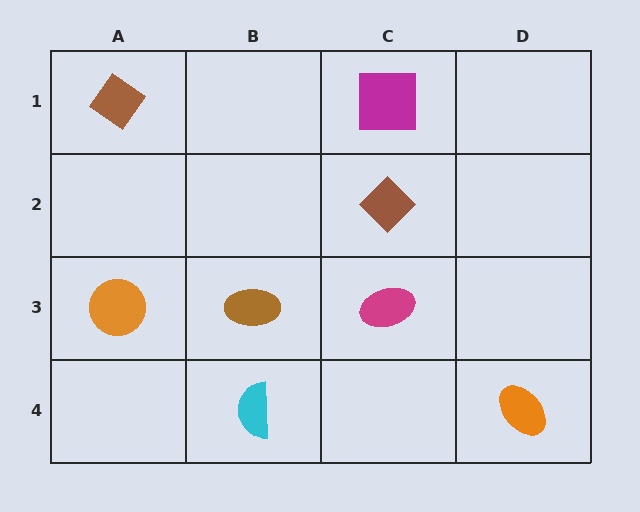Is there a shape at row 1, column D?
No, that cell is empty.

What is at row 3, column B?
A brown ellipse.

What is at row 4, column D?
An orange ellipse.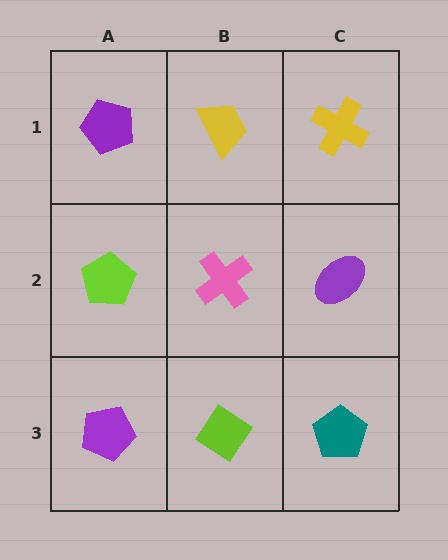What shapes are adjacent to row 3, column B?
A pink cross (row 2, column B), a purple pentagon (row 3, column A), a teal pentagon (row 3, column C).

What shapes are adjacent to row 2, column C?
A yellow cross (row 1, column C), a teal pentagon (row 3, column C), a pink cross (row 2, column B).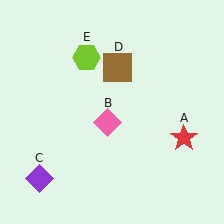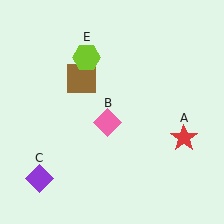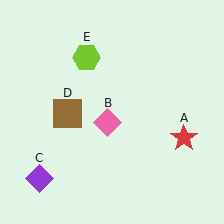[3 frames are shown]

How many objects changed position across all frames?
1 object changed position: brown square (object D).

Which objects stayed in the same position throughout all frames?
Red star (object A) and pink diamond (object B) and purple diamond (object C) and lime hexagon (object E) remained stationary.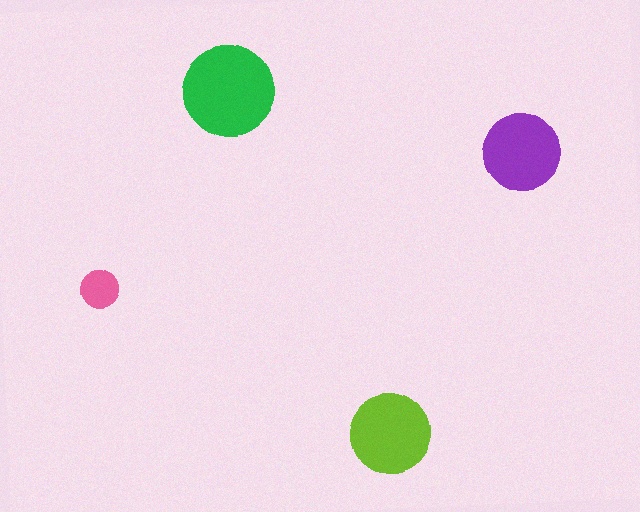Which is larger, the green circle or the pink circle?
The green one.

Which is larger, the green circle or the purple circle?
The green one.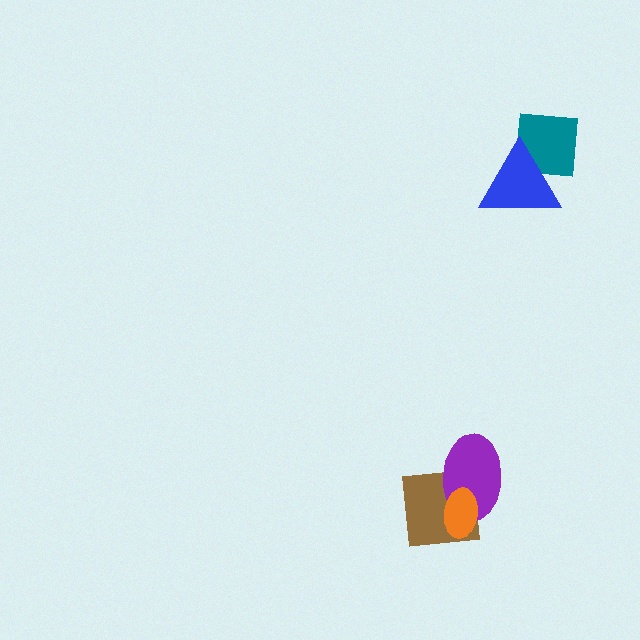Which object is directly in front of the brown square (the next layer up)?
The purple ellipse is directly in front of the brown square.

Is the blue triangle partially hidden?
No, no other shape covers it.